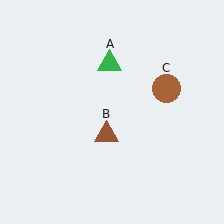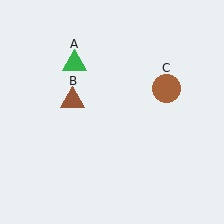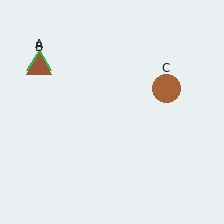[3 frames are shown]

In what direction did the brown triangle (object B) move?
The brown triangle (object B) moved up and to the left.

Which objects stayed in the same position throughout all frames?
Brown circle (object C) remained stationary.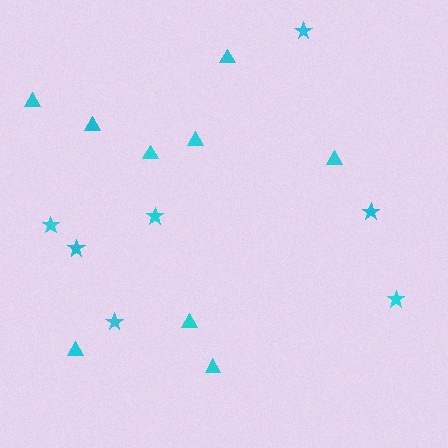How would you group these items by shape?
There are 2 groups: one group of stars (7) and one group of triangles (9).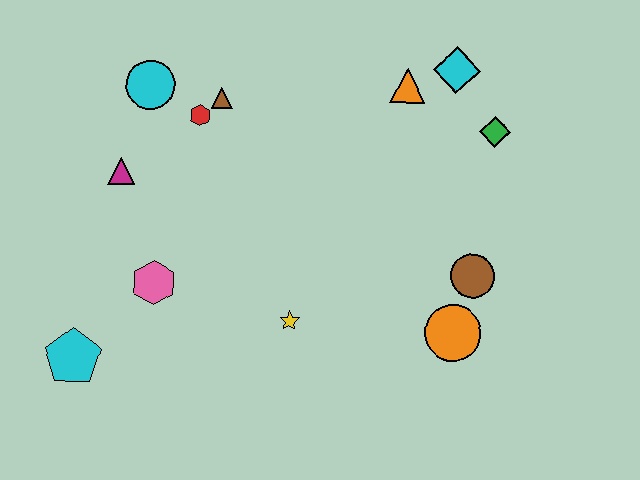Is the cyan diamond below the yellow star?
No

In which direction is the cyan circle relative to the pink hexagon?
The cyan circle is above the pink hexagon.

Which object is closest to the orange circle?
The brown circle is closest to the orange circle.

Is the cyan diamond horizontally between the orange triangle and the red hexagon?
No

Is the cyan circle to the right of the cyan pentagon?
Yes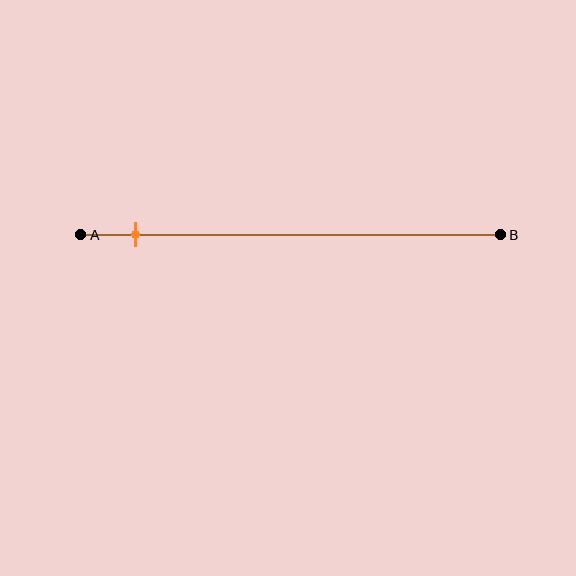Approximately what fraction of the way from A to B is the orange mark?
The orange mark is approximately 15% of the way from A to B.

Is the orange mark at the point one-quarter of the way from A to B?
No, the mark is at about 15% from A, not at the 25% one-quarter point.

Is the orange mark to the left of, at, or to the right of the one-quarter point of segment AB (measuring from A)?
The orange mark is to the left of the one-quarter point of segment AB.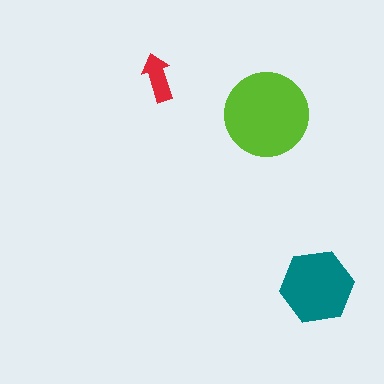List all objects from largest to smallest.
The lime circle, the teal hexagon, the red arrow.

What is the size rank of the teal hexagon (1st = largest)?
2nd.